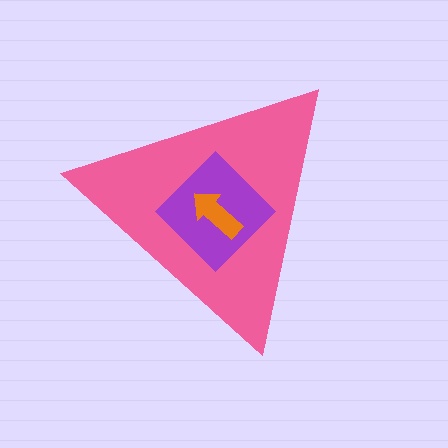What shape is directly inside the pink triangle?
The purple diamond.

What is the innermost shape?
The orange arrow.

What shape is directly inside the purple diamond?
The orange arrow.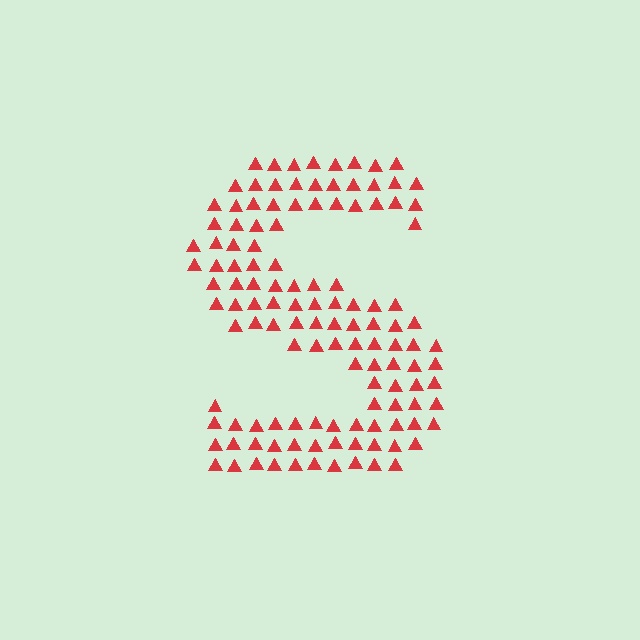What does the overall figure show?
The overall figure shows the letter S.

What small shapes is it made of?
It is made of small triangles.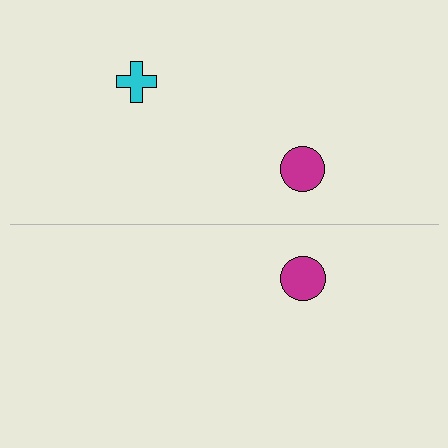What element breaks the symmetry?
A cyan cross is missing from the bottom side.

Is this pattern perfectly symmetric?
No, the pattern is not perfectly symmetric. A cyan cross is missing from the bottom side.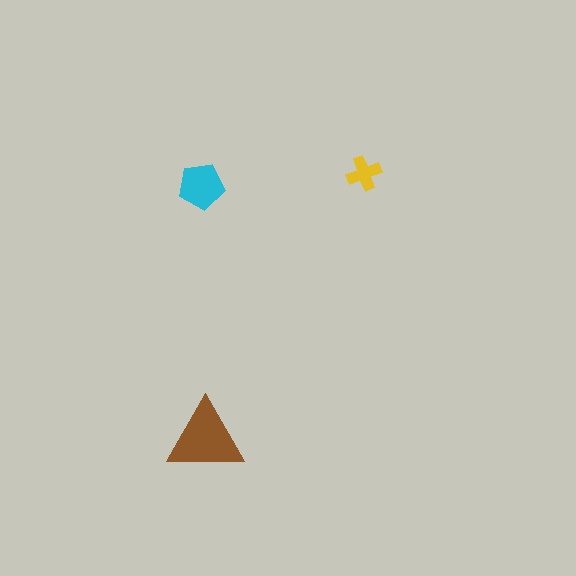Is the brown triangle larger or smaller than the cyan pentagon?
Larger.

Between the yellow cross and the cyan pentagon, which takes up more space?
The cyan pentagon.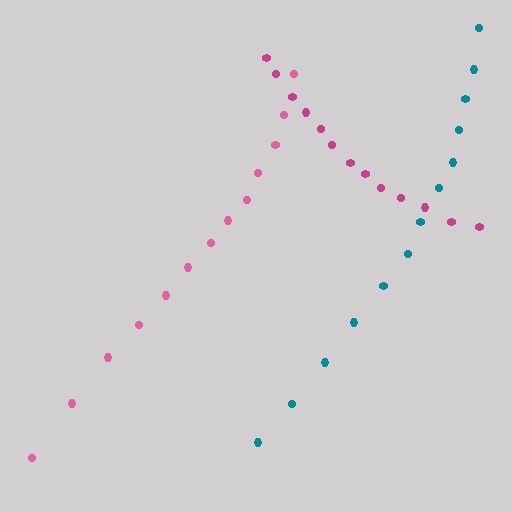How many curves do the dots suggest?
There are 3 distinct paths.